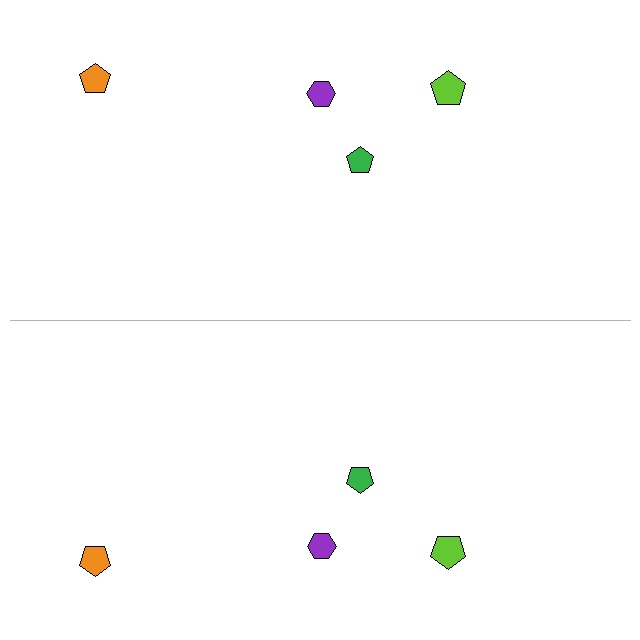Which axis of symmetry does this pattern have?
The pattern has a horizontal axis of symmetry running through the center of the image.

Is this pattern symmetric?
Yes, this pattern has bilateral (reflection) symmetry.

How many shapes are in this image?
There are 8 shapes in this image.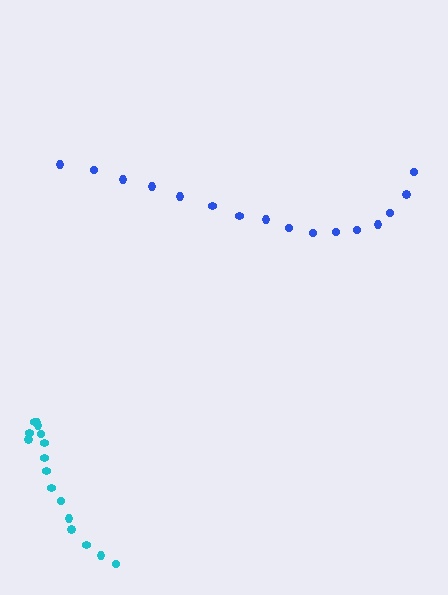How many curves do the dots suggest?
There are 2 distinct paths.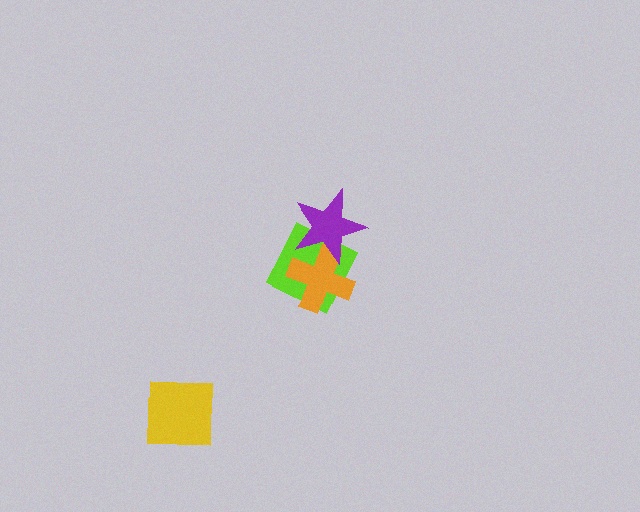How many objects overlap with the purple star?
2 objects overlap with the purple star.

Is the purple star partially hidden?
No, no other shape covers it.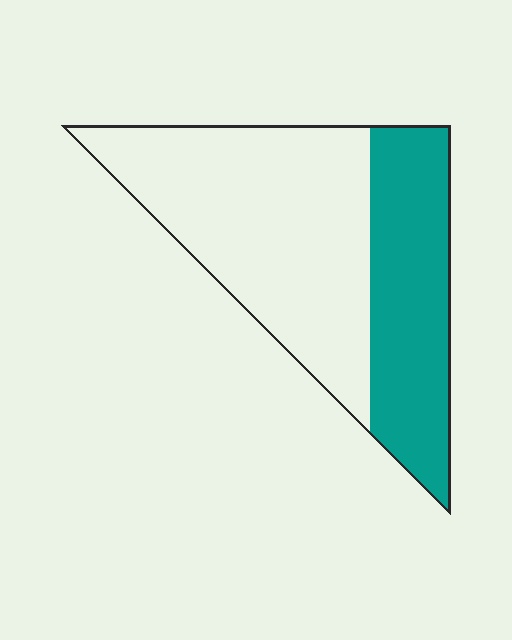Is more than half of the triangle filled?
No.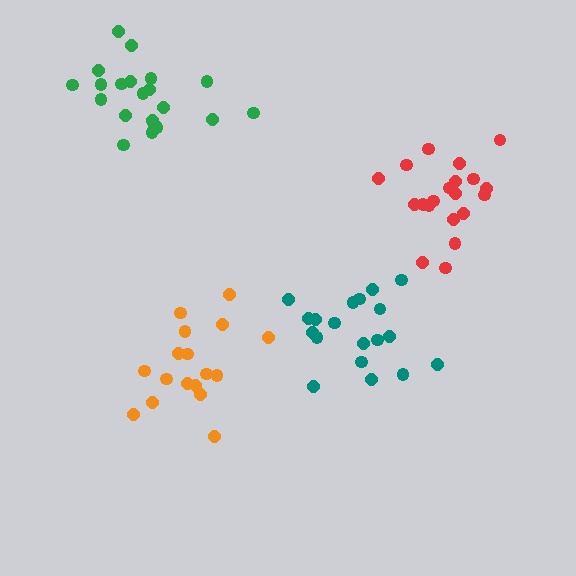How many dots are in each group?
Group 1: 20 dots, Group 2: 17 dots, Group 3: 21 dots, Group 4: 19 dots (77 total).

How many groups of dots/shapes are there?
There are 4 groups.